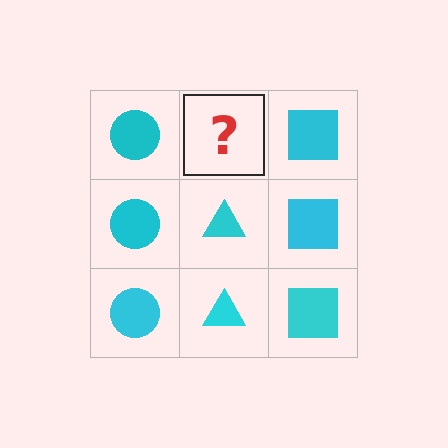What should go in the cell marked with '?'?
The missing cell should contain a cyan triangle.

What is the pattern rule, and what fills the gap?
The rule is that each column has a consistent shape. The gap should be filled with a cyan triangle.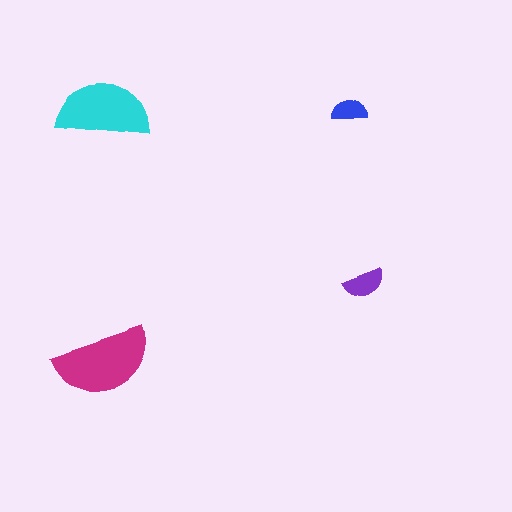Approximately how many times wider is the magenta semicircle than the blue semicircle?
About 2.5 times wider.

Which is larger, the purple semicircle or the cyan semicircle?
The cyan one.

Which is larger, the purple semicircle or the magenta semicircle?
The magenta one.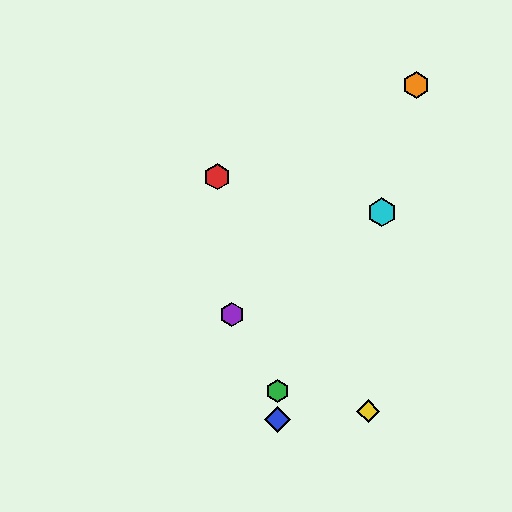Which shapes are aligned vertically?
The blue diamond, the green hexagon are aligned vertically.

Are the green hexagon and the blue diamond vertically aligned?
Yes, both are at x≈278.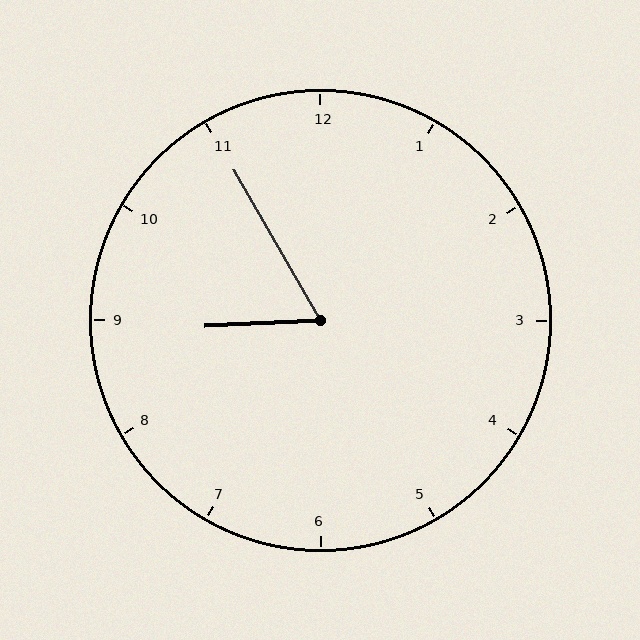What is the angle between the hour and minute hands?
Approximately 62 degrees.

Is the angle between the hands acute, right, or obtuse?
It is acute.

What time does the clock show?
8:55.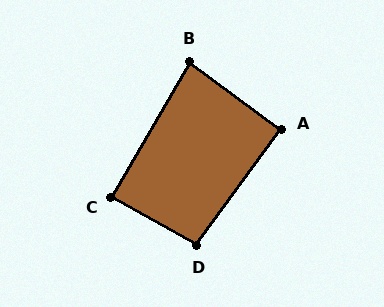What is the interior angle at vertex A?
Approximately 91 degrees (approximately right).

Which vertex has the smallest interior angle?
B, at approximately 83 degrees.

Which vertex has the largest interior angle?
D, at approximately 97 degrees.